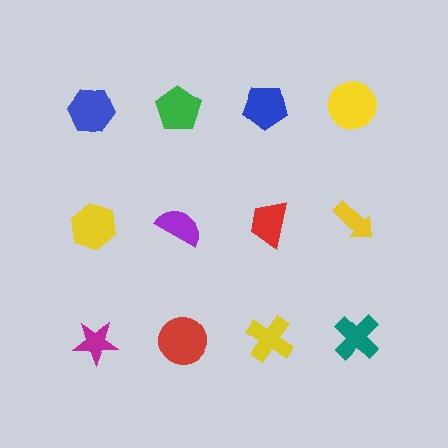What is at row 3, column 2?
A red circle.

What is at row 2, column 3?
A red trapezoid.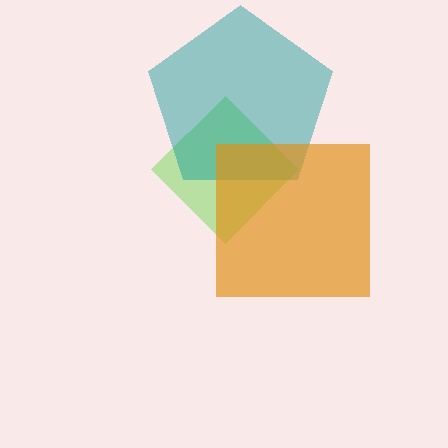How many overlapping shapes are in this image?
There are 3 overlapping shapes in the image.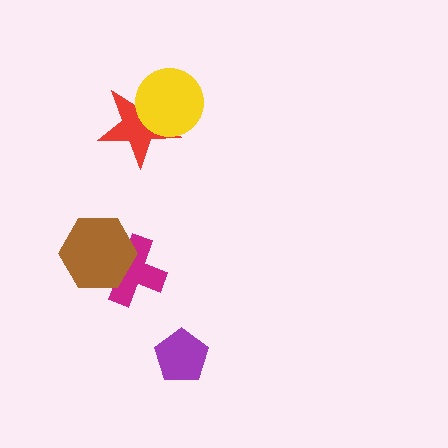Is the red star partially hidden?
Yes, it is partially covered by another shape.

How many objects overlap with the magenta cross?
1 object overlaps with the magenta cross.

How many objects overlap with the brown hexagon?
1 object overlaps with the brown hexagon.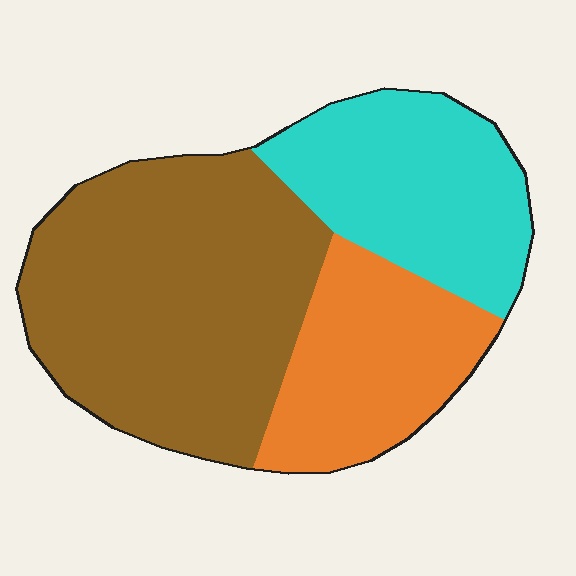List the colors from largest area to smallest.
From largest to smallest: brown, cyan, orange.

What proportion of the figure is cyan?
Cyan takes up between a sixth and a third of the figure.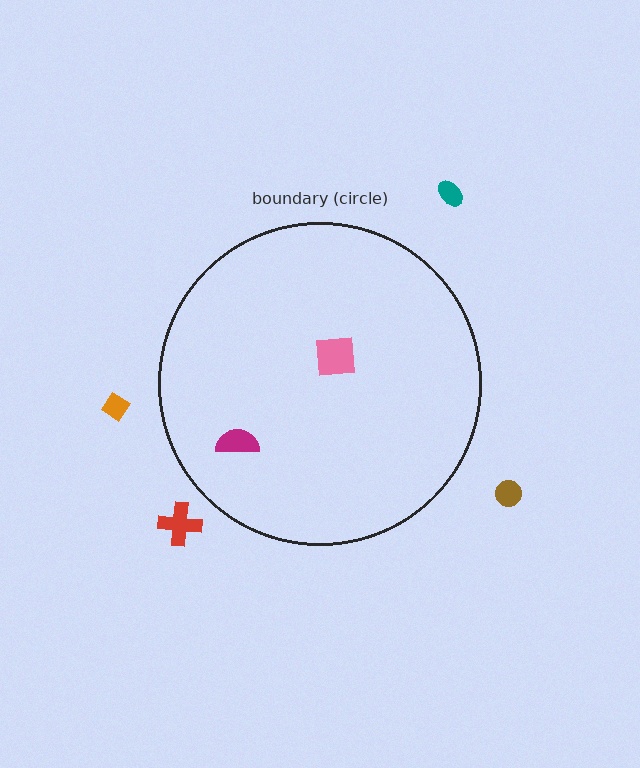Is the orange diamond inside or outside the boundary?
Outside.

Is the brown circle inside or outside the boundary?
Outside.